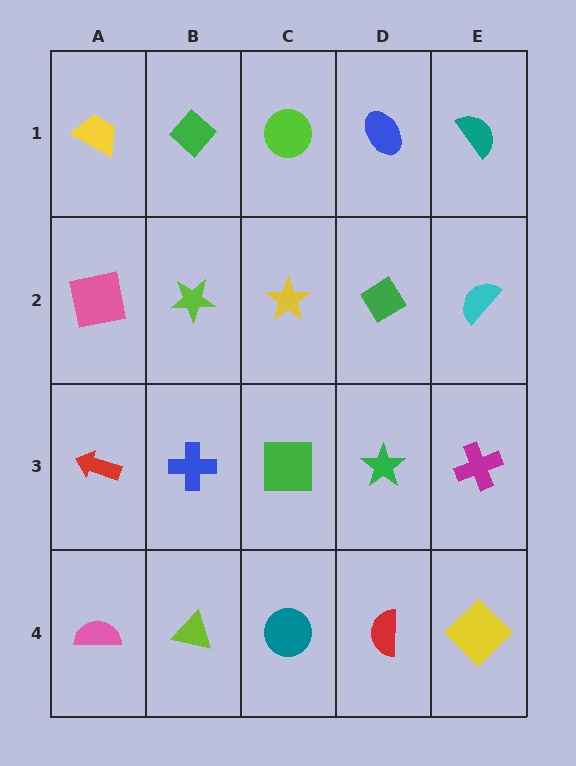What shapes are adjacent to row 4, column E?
A magenta cross (row 3, column E), a red semicircle (row 4, column D).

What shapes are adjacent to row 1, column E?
A cyan semicircle (row 2, column E), a blue ellipse (row 1, column D).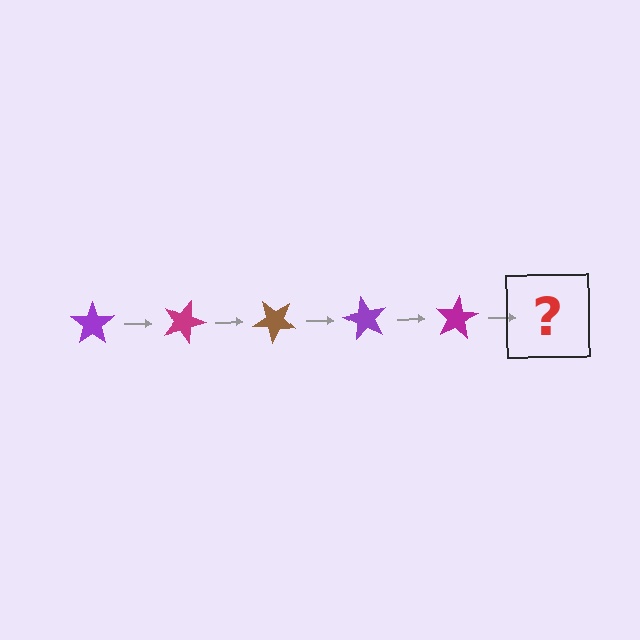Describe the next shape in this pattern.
It should be a brown star, rotated 100 degrees from the start.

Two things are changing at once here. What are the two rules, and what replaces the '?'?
The two rules are that it rotates 20 degrees each step and the color cycles through purple, magenta, and brown. The '?' should be a brown star, rotated 100 degrees from the start.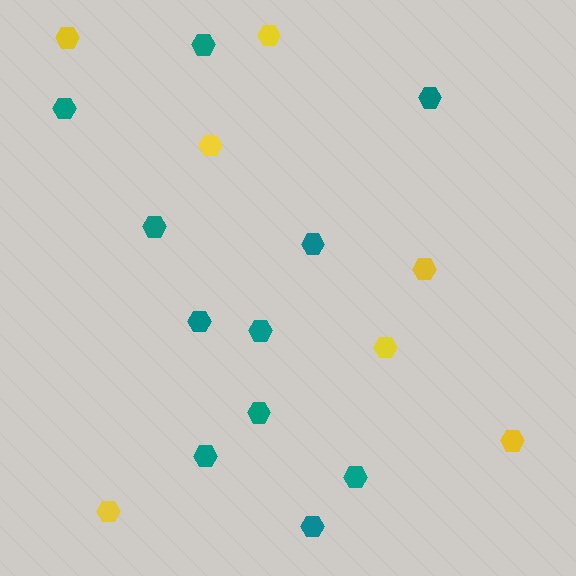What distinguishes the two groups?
There are 2 groups: one group of teal hexagons (11) and one group of yellow hexagons (7).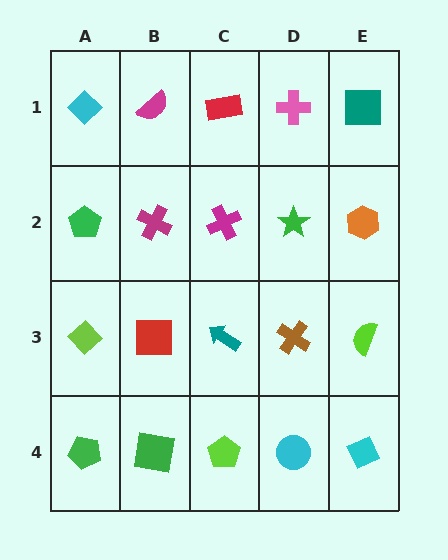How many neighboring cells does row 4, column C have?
3.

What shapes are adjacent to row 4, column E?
A lime semicircle (row 3, column E), a cyan circle (row 4, column D).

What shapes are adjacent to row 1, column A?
A green pentagon (row 2, column A), a magenta semicircle (row 1, column B).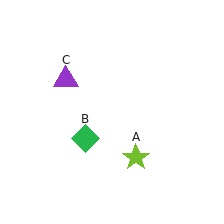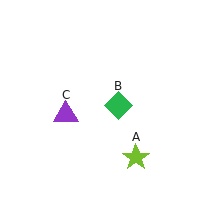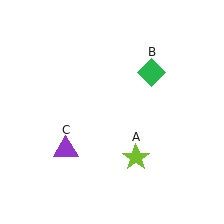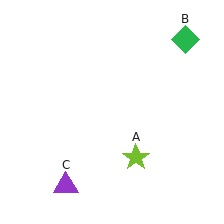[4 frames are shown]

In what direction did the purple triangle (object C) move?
The purple triangle (object C) moved down.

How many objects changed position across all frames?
2 objects changed position: green diamond (object B), purple triangle (object C).